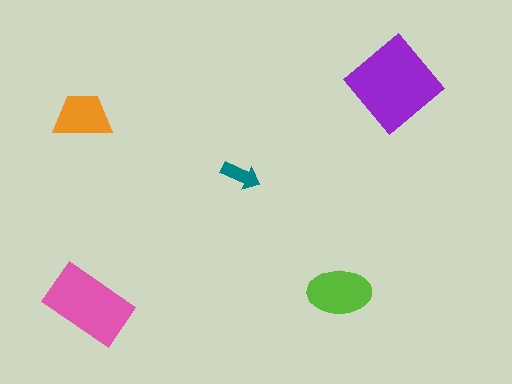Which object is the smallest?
The teal arrow.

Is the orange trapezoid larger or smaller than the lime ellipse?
Smaller.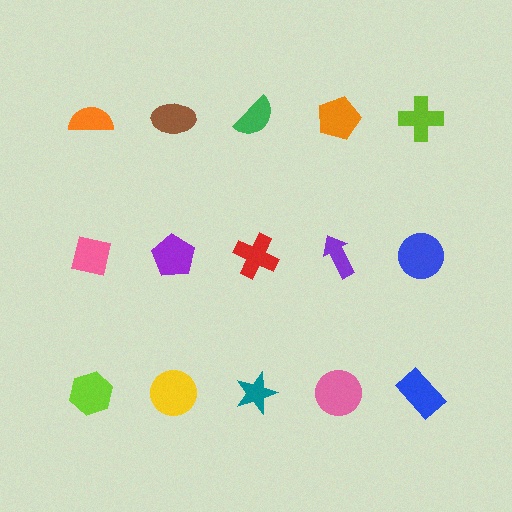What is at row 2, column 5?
A blue circle.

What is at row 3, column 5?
A blue rectangle.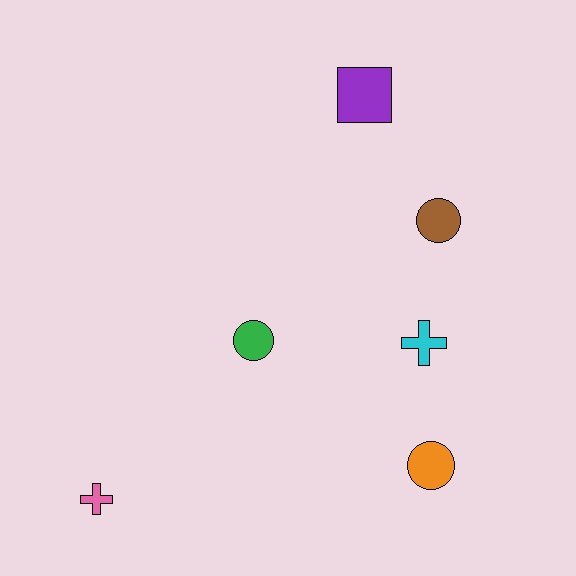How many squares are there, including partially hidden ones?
There is 1 square.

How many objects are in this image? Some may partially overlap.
There are 6 objects.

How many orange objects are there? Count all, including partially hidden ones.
There is 1 orange object.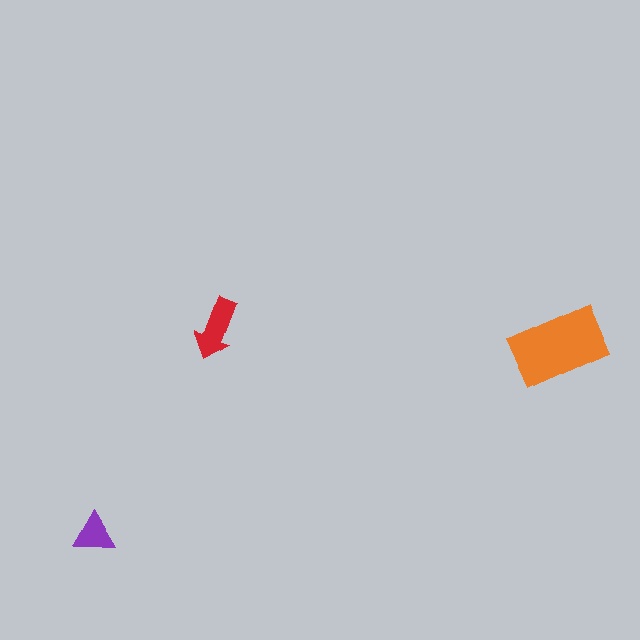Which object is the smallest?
The purple triangle.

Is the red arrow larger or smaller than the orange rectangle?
Smaller.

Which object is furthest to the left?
The purple triangle is leftmost.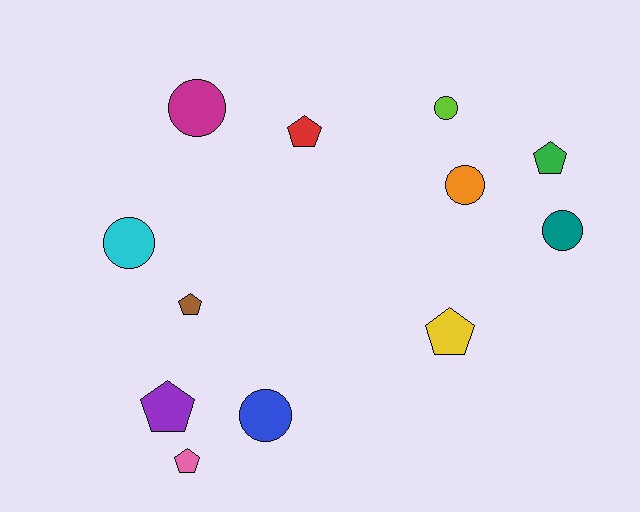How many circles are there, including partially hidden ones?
There are 6 circles.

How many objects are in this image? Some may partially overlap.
There are 12 objects.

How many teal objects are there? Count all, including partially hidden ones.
There is 1 teal object.